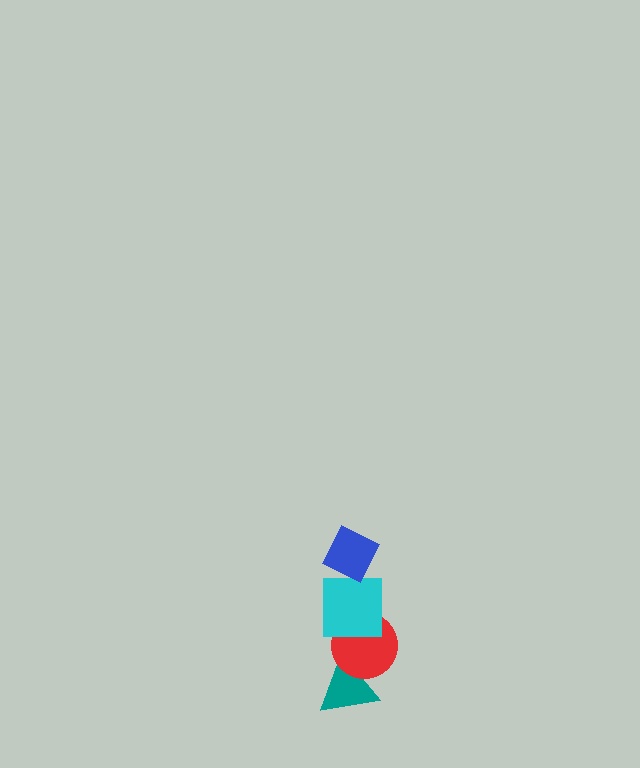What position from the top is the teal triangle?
The teal triangle is 4th from the top.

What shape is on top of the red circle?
The cyan square is on top of the red circle.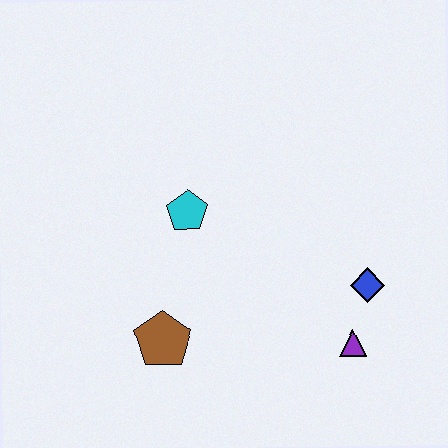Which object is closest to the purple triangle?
The blue diamond is closest to the purple triangle.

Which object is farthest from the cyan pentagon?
The purple triangle is farthest from the cyan pentagon.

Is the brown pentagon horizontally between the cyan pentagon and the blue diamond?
No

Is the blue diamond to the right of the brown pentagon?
Yes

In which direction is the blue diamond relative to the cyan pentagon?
The blue diamond is to the right of the cyan pentagon.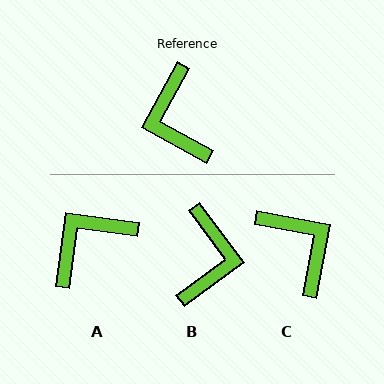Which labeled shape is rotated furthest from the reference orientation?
C, about 161 degrees away.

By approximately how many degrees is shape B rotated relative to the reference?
Approximately 155 degrees counter-clockwise.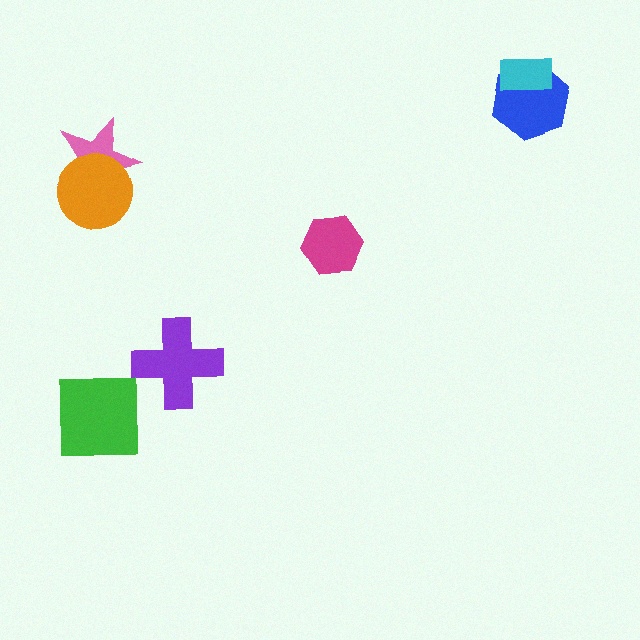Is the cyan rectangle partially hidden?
No, no other shape covers it.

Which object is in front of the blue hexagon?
The cyan rectangle is in front of the blue hexagon.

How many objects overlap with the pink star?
1 object overlaps with the pink star.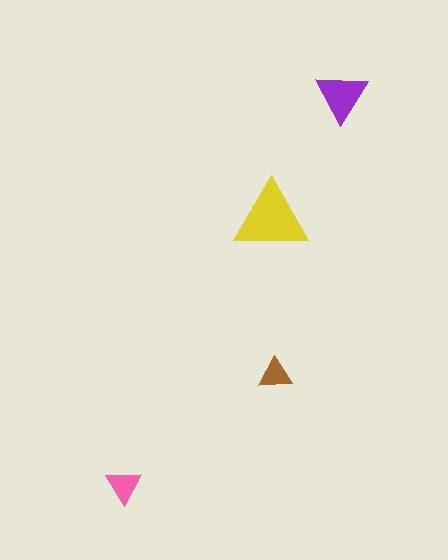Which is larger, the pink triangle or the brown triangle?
The pink one.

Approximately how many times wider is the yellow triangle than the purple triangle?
About 1.5 times wider.